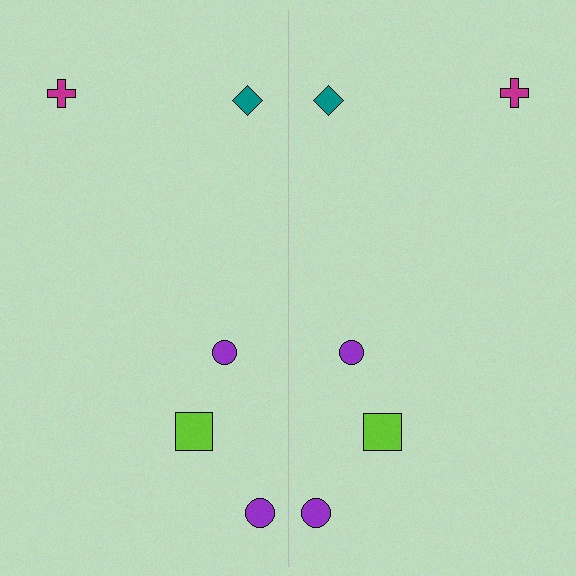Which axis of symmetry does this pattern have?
The pattern has a vertical axis of symmetry running through the center of the image.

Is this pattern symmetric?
Yes, this pattern has bilateral (reflection) symmetry.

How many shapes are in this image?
There are 10 shapes in this image.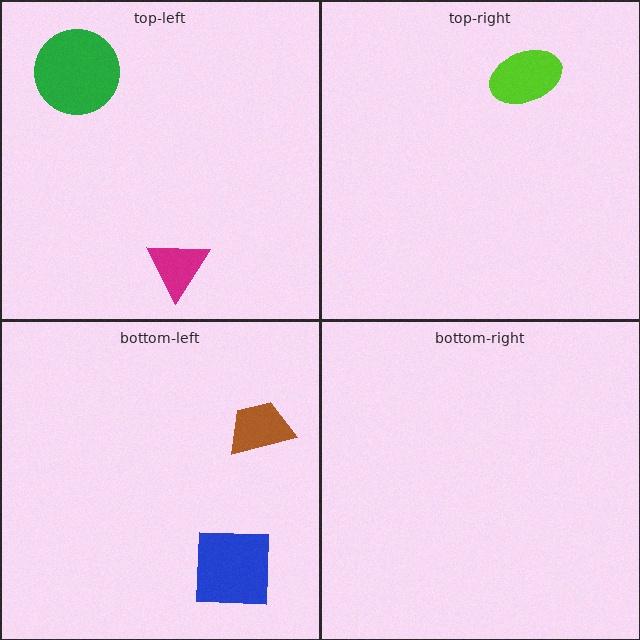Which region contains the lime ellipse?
The top-right region.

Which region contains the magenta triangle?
The top-left region.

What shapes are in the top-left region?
The green circle, the magenta triangle.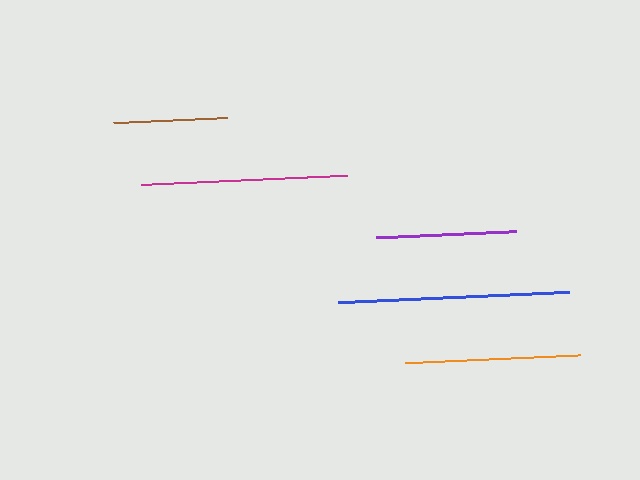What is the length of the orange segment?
The orange segment is approximately 176 pixels long.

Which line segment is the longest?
The blue line is the longest at approximately 231 pixels.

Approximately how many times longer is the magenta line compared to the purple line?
The magenta line is approximately 1.5 times the length of the purple line.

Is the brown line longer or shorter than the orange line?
The orange line is longer than the brown line.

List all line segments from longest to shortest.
From longest to shortest: blue, magenta, orange, purple, brown.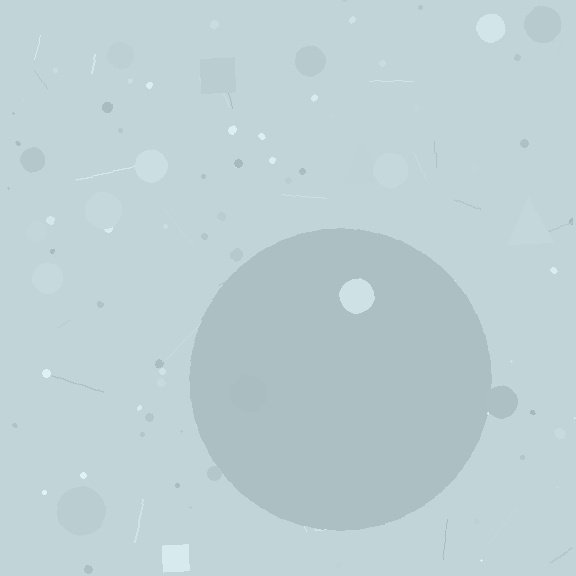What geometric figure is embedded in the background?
A circle is embedded in the background.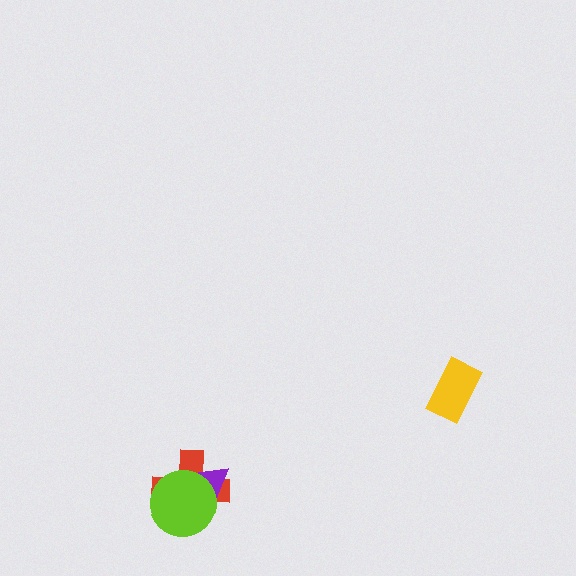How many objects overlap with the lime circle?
2 objects overlap with the lime circle.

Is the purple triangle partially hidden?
Yes, it is partially covered by another shape.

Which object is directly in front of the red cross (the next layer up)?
The purple triangle is directly in front of the red cross.